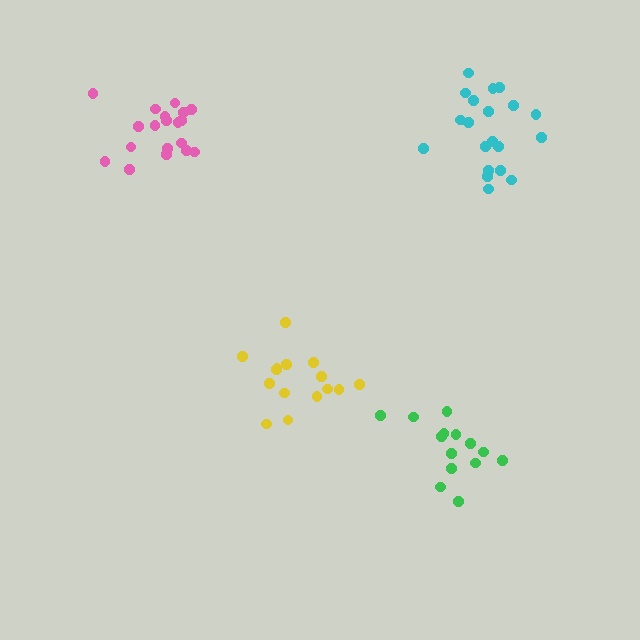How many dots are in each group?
Group 1: 14 dots, Group 2: 15 dots, Group 3: 19 dots, Group 4: 20 dots (68 total).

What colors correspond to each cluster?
The clusters are colored: green, yellow, pink, cyan.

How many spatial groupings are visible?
There are 4 spatial groupings.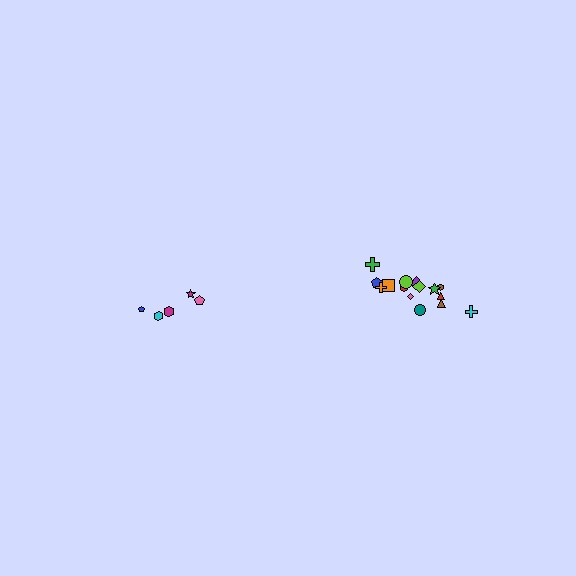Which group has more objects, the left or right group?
The right group.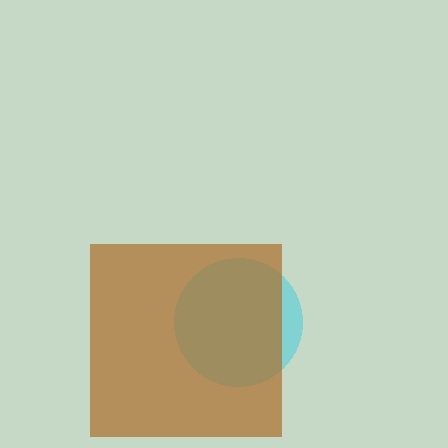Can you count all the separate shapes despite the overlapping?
Yes, there are 2 separate shapes.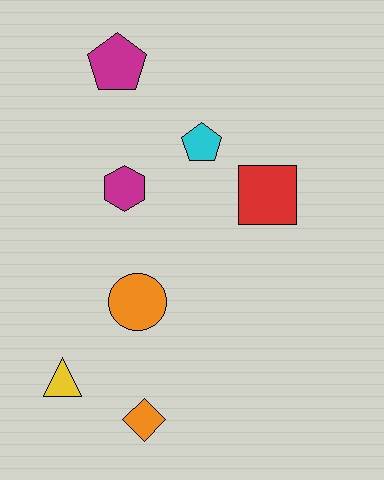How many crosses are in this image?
There are no crosses.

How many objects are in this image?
There are 7 objects.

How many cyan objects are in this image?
There is 1 cyan object.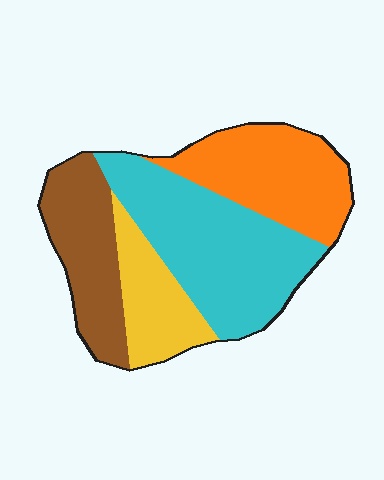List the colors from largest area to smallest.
From largest to smallest: cyan, orange, brown, yellow.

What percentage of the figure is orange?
Orange covers about 25% of the figure.